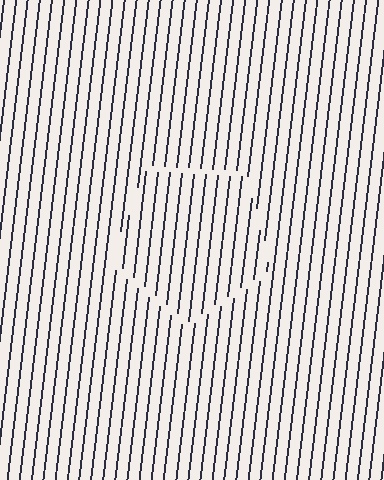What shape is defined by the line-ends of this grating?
An illusory pentagon. The interior of the shape contains the same grating, shifted by half a period — the contour is defined by the phase discontinuity where line-ends from the inner and outer gratings abut.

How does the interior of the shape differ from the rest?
The interior of the shape contains the same grating, shifted by half a period — the contour is defined by the phase discontinuity where line-ends from the inner and outer gratings abut.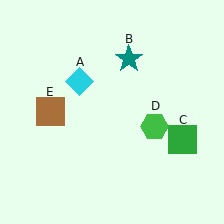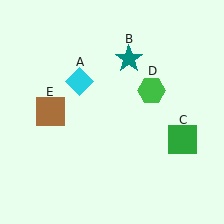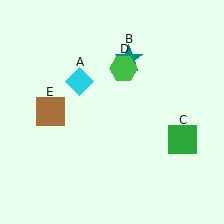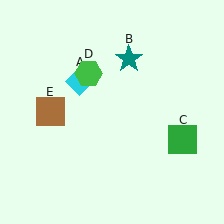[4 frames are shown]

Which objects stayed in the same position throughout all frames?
Cyan diamond (object A) and teal star (object B) and green square (object C) and brown square (object E) remained stationary.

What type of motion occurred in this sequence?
The green hexagon (object D) rotated counterclockwise around the center of the scene.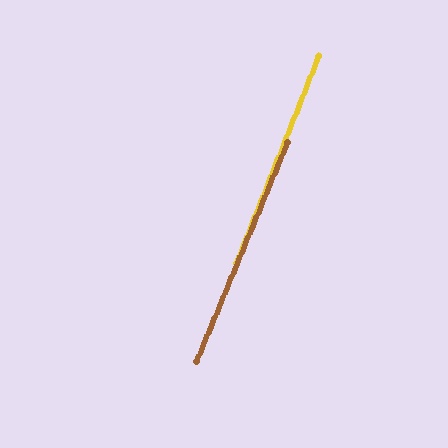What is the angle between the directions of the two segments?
Approximately 1 degree.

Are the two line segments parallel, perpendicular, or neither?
Parallel — their directions differ by only 0.9°.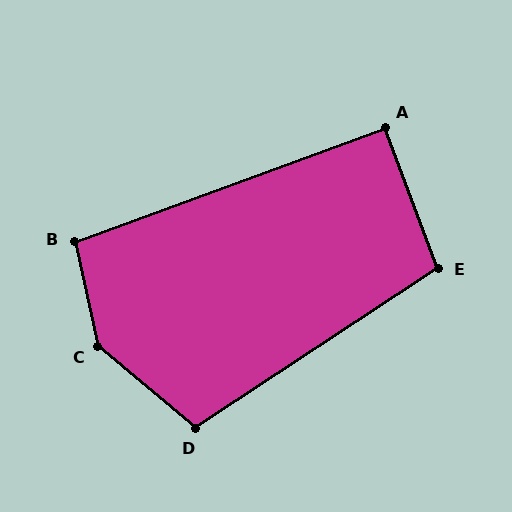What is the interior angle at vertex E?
Approximately 103 degrees (obtuse).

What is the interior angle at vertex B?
Approximately 97 degrees (obtuse).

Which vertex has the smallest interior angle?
A, at approximately 90 degrees.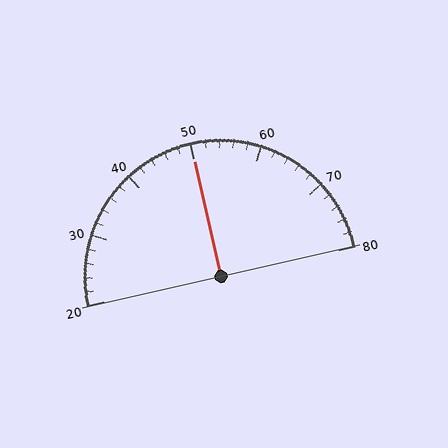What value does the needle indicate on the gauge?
The needle indicates approximately 50.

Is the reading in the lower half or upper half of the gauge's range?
The reading is in the upper half of the range (20 to 80).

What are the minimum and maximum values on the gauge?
The gauge ranges from 20 to 80.